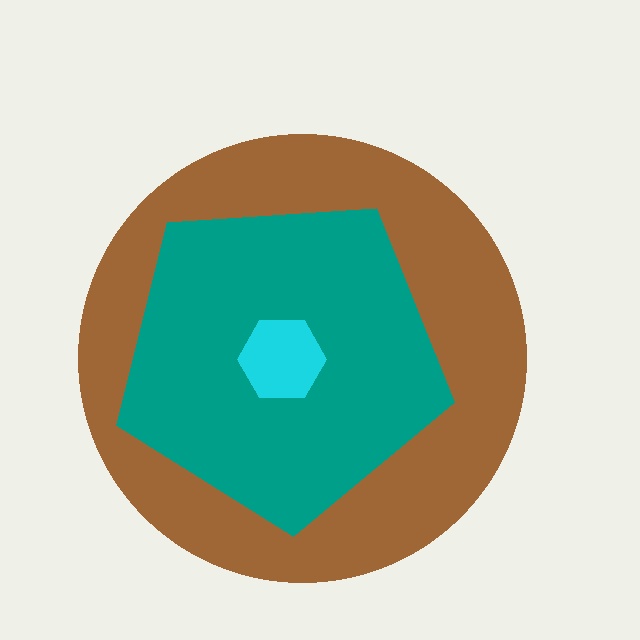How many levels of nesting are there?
3.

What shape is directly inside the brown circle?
The teal pentagon.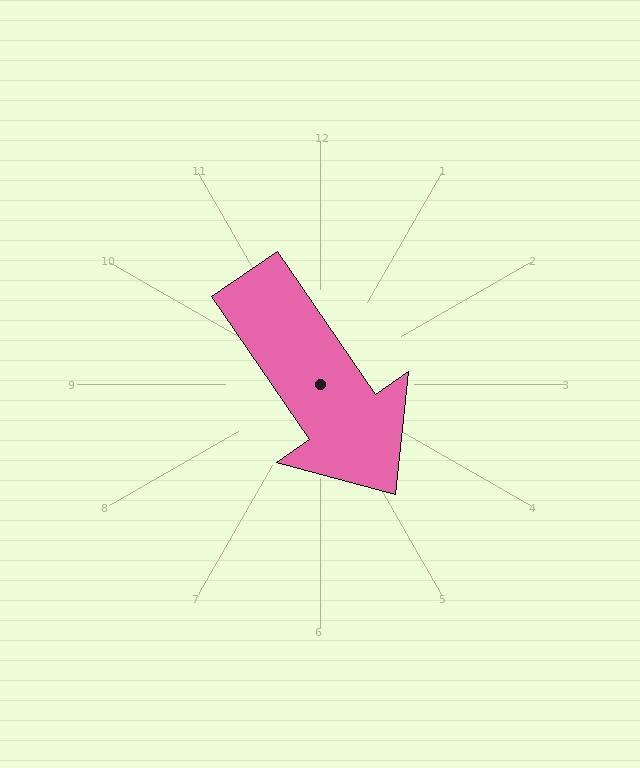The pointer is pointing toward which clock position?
Roughly 5 o'clock.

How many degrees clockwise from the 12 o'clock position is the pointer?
Approximately 146 degrees.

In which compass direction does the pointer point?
Southeast.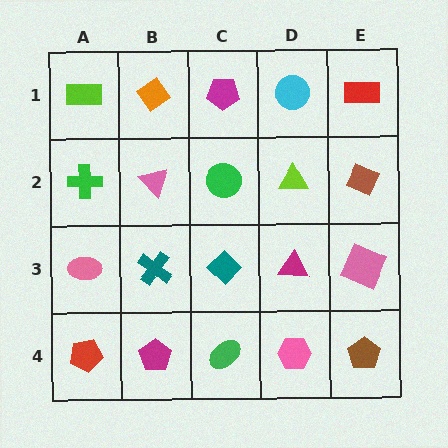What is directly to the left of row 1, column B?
A lime rectangle.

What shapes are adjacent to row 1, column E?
A brown diamond (row 2, column E), a cyan circle (row 1, column D).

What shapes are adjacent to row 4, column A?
A pink ellipse (row 3, column A), a magenta pentagon (row 4, column B).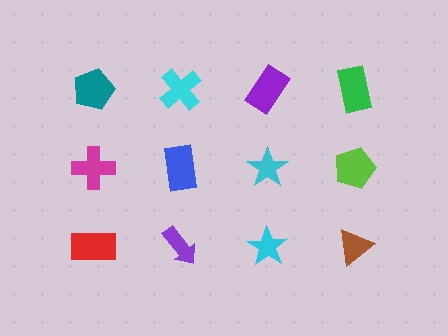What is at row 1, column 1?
A teal pentagon.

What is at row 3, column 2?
A purple arrow.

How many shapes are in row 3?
4 shapes.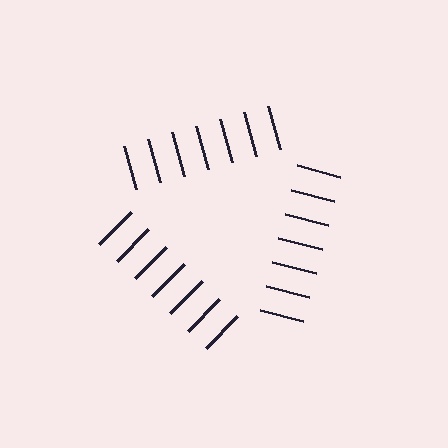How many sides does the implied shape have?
3 sides — the line-ends trace a triangle.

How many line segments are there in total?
21 — 7 along each of the 3 edges.